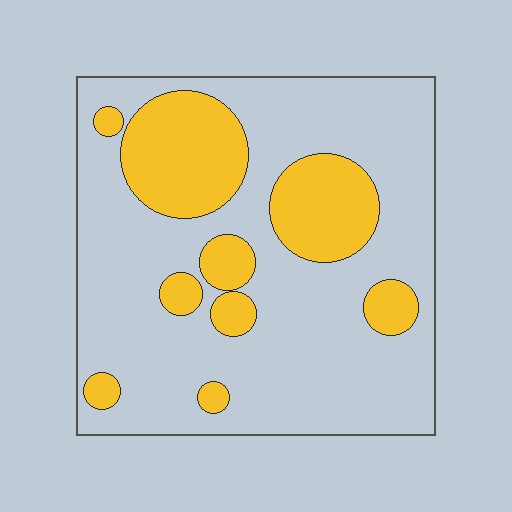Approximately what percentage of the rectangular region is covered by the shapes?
Approximately 25%.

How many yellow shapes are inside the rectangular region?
9.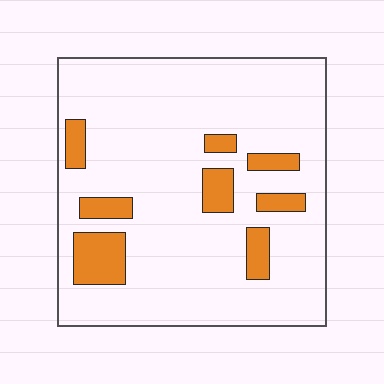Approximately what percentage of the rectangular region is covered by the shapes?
Approximately 15%.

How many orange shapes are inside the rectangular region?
8.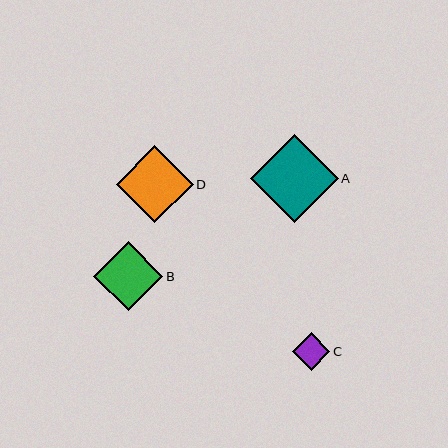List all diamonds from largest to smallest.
From largest to smallest: A, D, B, C.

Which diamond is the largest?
Diamond A is the largest with a size of approximately 87 pixels.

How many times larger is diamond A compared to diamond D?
Diamond A is approximately 1.1 times the size of diamond D.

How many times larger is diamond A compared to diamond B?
Diamond A is approximately 1.3 times the size of diamond B.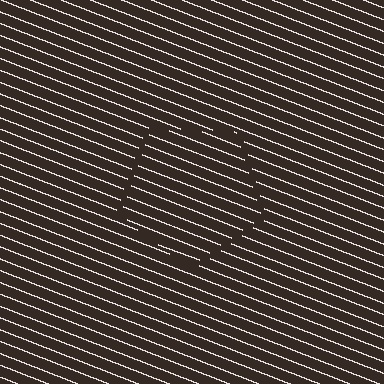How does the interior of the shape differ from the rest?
The interior of the shape contains the same grating, shifted by half a period — the contour is defined by the phase discontinuity where line-ends from the inner and outer gratings abut.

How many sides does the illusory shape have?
5 sides — the line-ends trace a pentagon.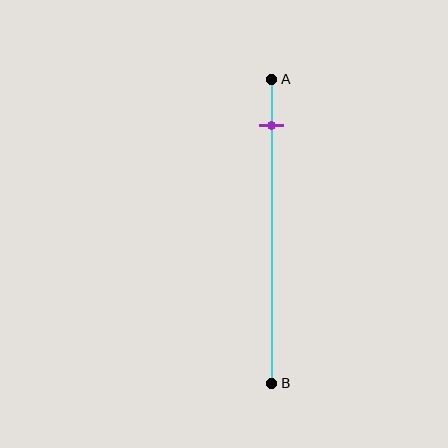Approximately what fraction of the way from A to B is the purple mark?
The purple mark is approximately 15% of the way from A to B.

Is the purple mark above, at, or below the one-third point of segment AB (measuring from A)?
The purple mark is above the one-third point of segment AB.